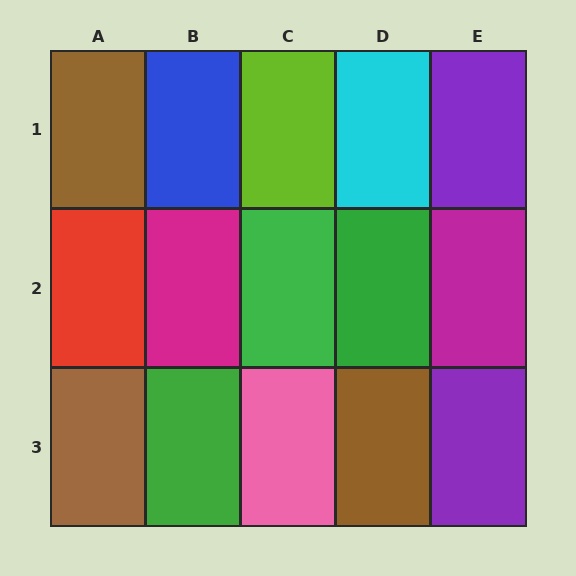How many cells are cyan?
1 cell is cyan.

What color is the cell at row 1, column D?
Cyan.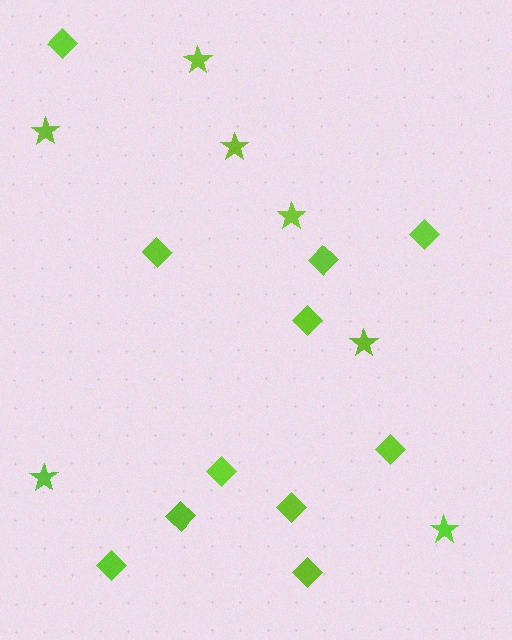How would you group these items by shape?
There are 2 groups: one group of diamonds (11) and one group of stars (7).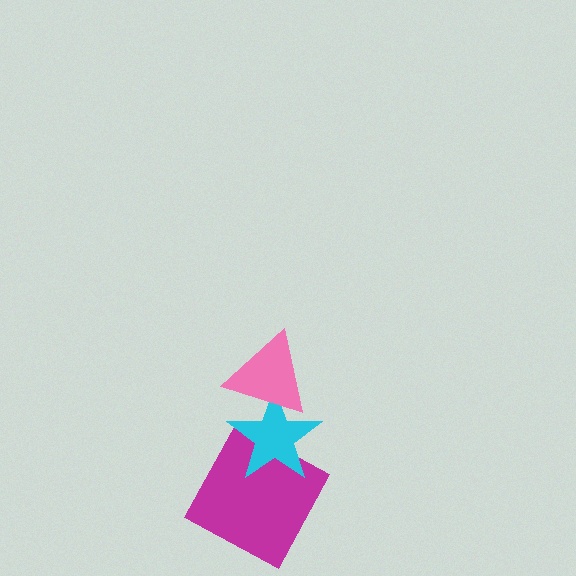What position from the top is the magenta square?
The magenta square is 3rd from the top.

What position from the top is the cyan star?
The cyan star is 2nd from the top.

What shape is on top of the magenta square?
The cyan star is on top of the magenta square.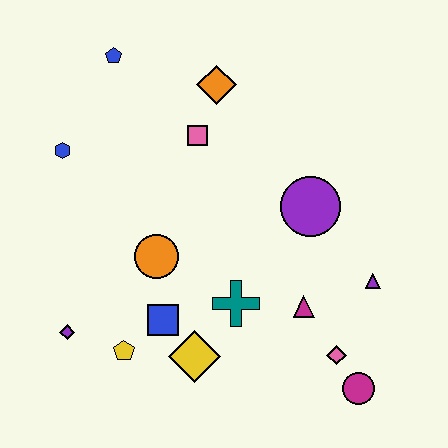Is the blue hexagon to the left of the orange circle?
Yes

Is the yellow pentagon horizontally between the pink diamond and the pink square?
No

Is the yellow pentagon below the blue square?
Yes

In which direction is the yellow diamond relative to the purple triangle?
The yellow diamond is to the left of the purple triangle.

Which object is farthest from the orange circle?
The magenta circle is farthest from the orange circle.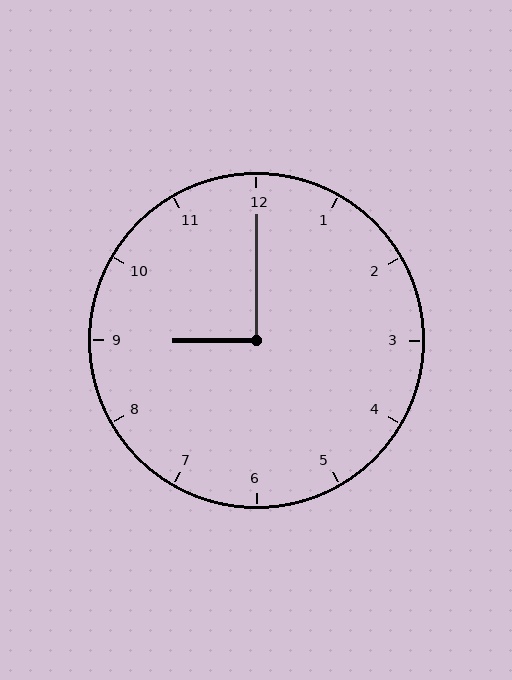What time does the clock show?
9:00.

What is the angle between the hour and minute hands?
Approximately 90 degrees.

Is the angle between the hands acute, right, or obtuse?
It is right.